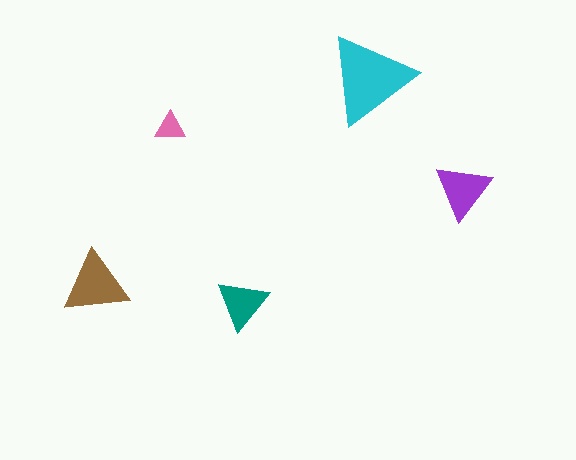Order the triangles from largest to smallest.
the cyan one, the brown one, the purple one, the teal one, the pink one.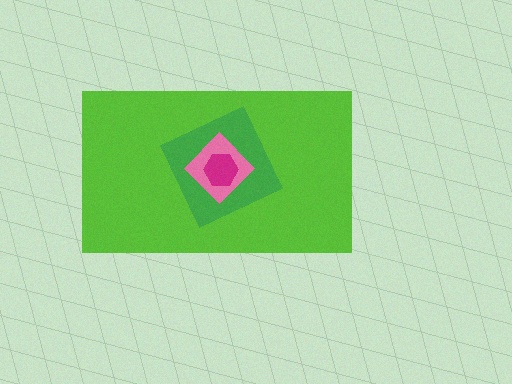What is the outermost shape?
The lime rectangle.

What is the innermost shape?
The magenta hexagon.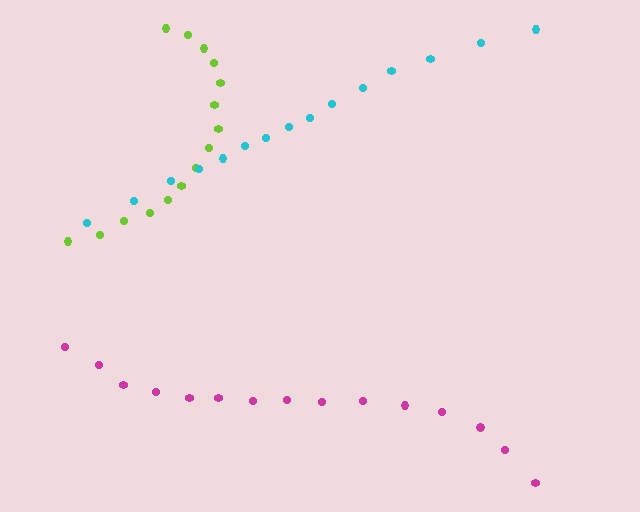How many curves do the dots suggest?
There are 3 distinct paths.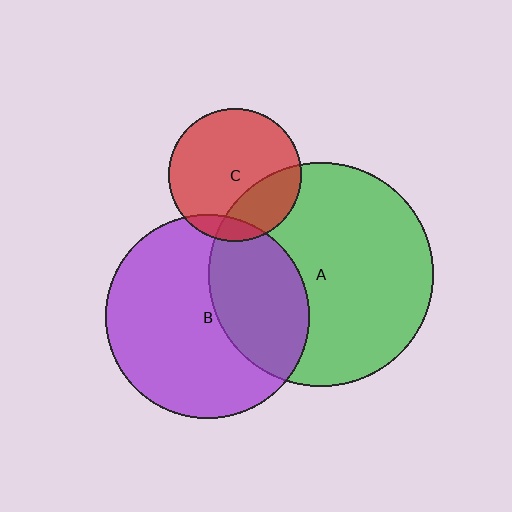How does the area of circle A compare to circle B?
Approximately 1.2 times.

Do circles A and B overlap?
Yes.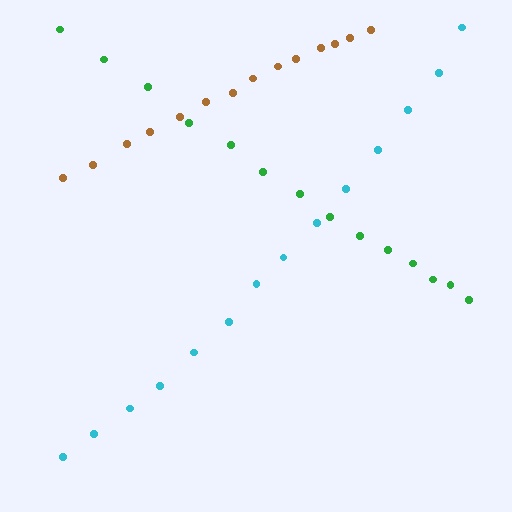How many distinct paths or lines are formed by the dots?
There are 3 distinct paths.